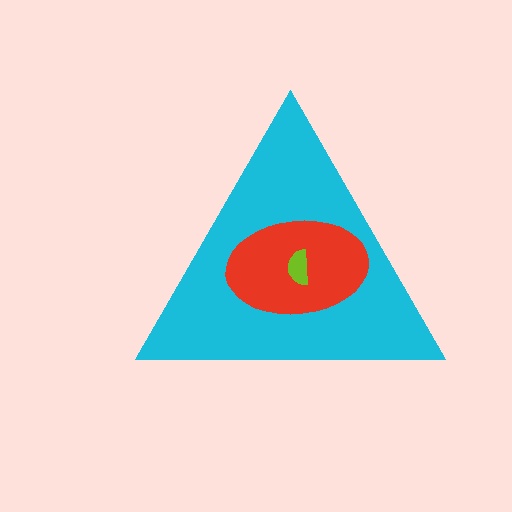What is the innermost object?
The lime semicircle.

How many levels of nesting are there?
3.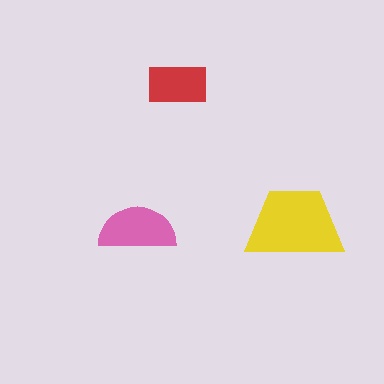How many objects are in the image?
There are 3 objects in the image.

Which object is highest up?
The red rectangle is topmost.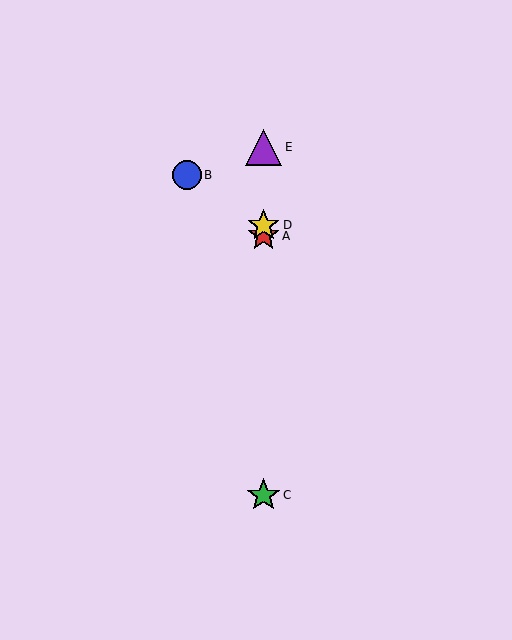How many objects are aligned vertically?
4 objects (A, C, D, E) are aligned vertically.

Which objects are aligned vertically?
Objects A, C, D, E are aligned vertically.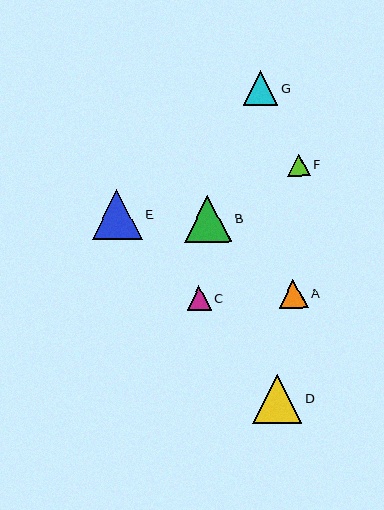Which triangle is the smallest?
Triangle F is the smallest with a size of approximately 23 pixels.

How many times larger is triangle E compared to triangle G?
Triangle E is approximately 1.4 times the size of triangle G.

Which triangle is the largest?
Triangle E is the largest with a size of approximately 50 pixels.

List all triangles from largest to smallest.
From largest to smallest: E, D, B, G, A, C, F.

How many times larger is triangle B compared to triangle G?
Triangle B is approximately 1.4 times the size of triangle G.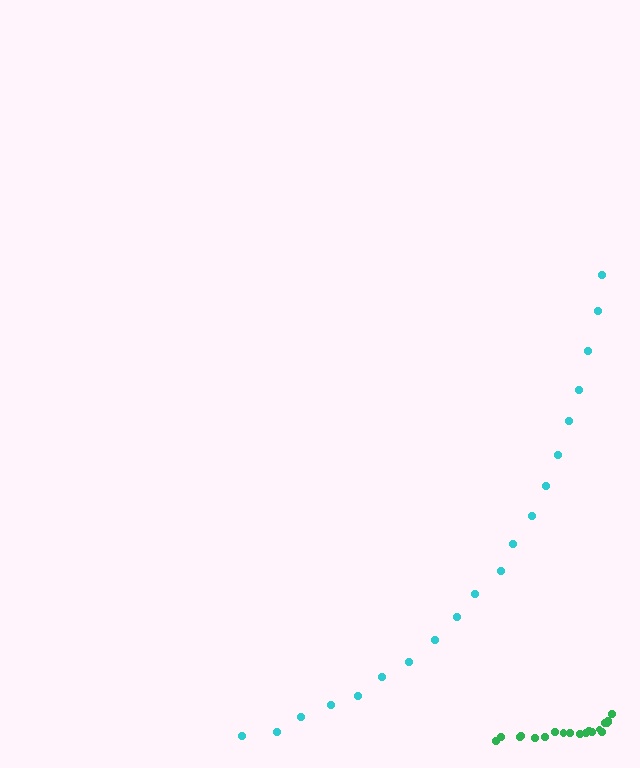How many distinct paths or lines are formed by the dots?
There are 2 distinct paths.